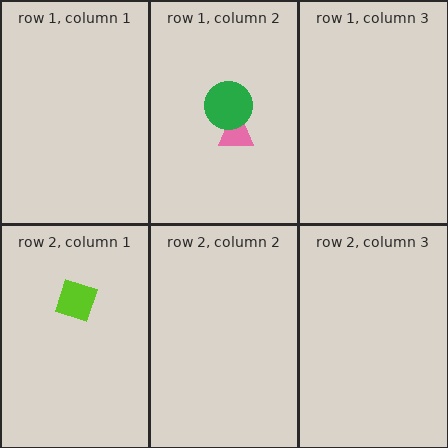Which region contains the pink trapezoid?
The row 1, column 2 region.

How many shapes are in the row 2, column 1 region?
1.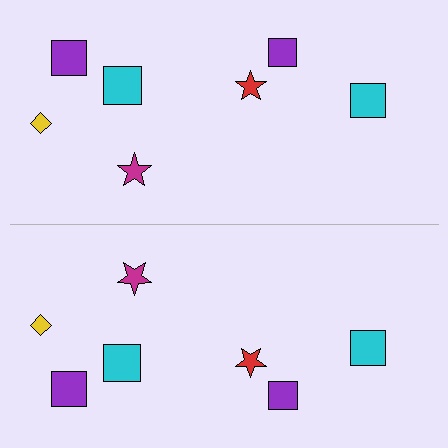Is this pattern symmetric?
Yes, this pattern has bilateral (reflection) symmetry.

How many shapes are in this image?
There are 14 shapes in this image.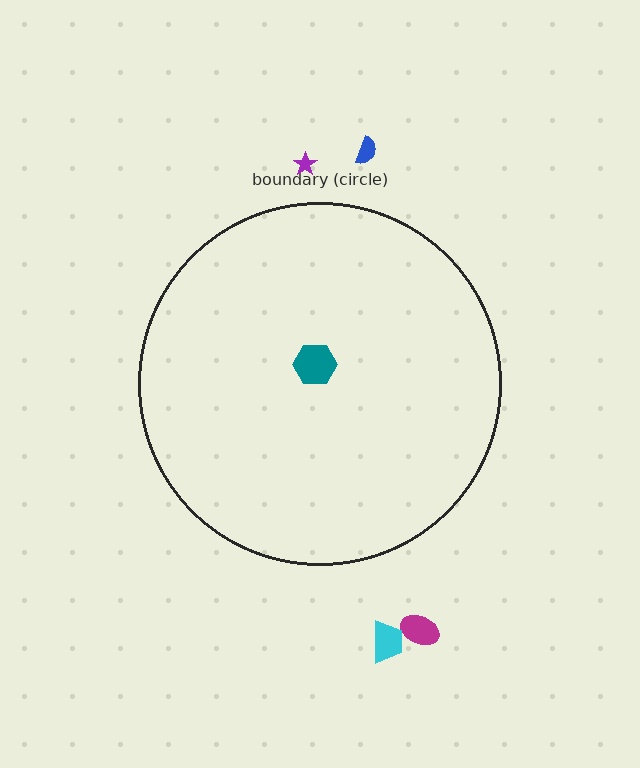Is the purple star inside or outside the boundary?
Outside.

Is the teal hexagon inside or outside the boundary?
Inside.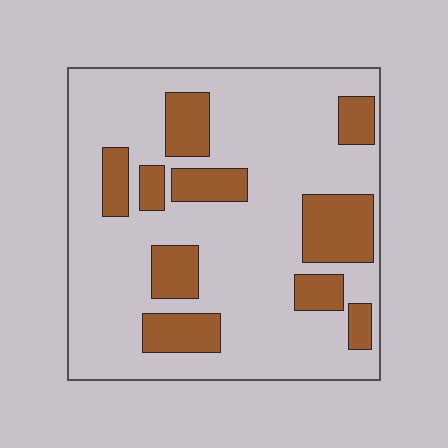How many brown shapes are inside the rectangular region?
10.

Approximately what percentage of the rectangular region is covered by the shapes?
Approximately 25%.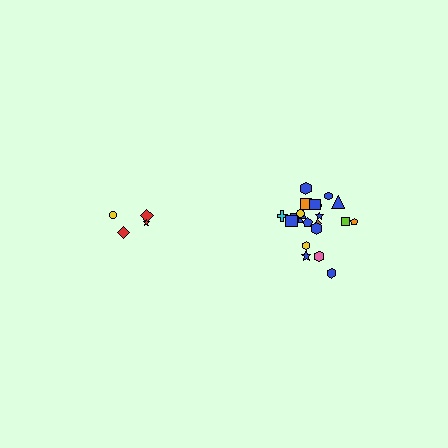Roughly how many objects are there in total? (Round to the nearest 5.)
Roughly 25 objects in total.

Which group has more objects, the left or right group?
The right group.